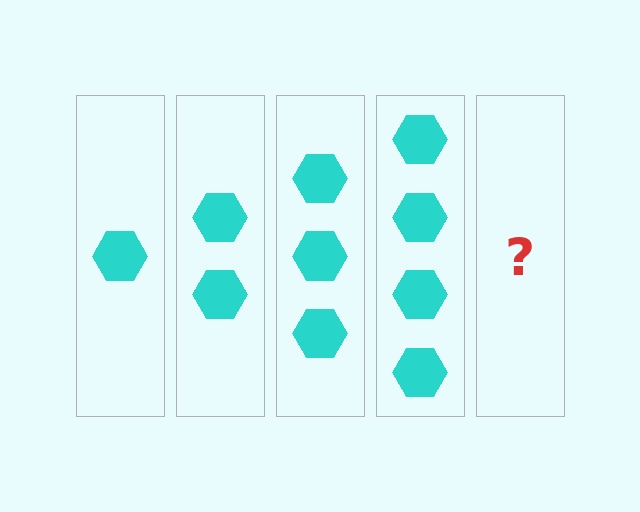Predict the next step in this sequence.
The next step is 5 hexagons.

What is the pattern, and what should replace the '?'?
The pattern is that each step adds one more hexagon. The '?' should be 5 hexagons.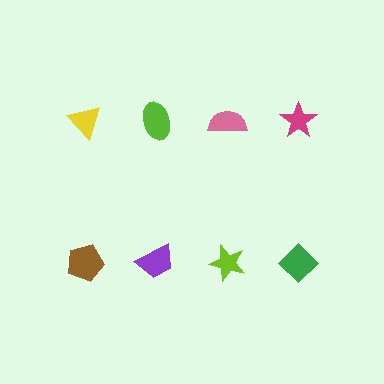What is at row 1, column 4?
A magenta star.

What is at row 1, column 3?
A pink semicircle.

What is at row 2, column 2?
A purple trapezoid.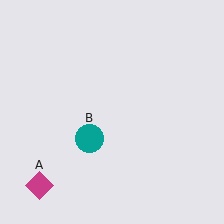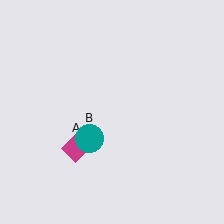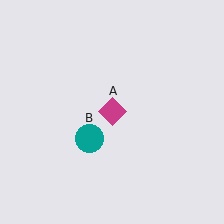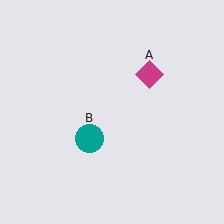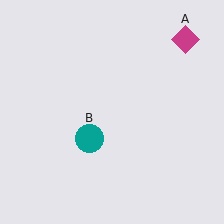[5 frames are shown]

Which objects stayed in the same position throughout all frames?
Teal circle (object B) remained stationary.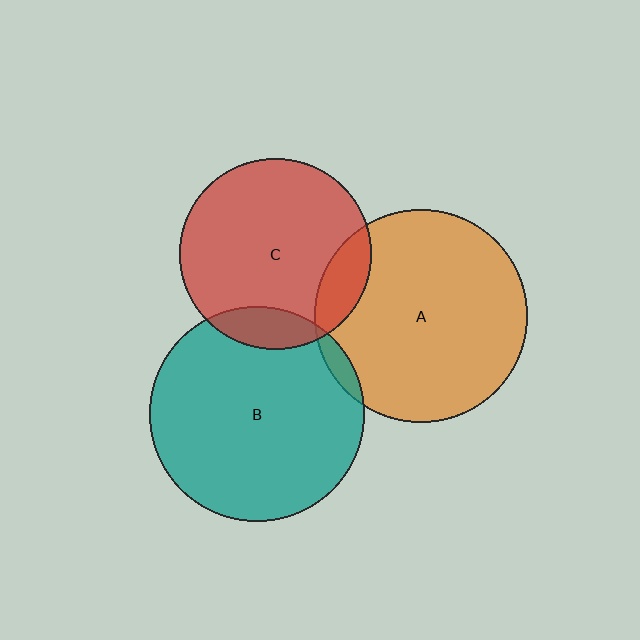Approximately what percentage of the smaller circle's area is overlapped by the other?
Approximately 15%.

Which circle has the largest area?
Circle B (teal).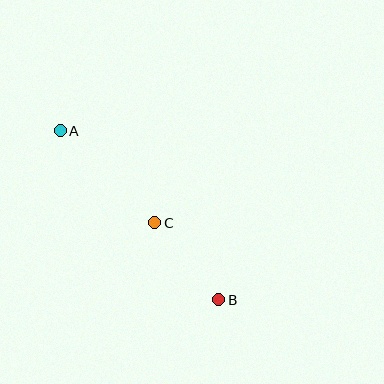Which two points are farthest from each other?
Points A and B are farthest from each other.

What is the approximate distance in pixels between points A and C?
The distance between A and C is approximately 132 pixels.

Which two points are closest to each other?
Points B and C are closest to each other.